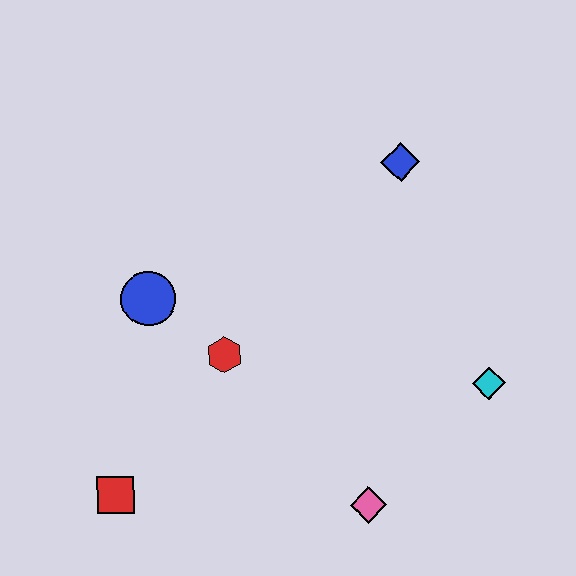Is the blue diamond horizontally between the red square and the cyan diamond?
Yes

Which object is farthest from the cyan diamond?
The red square is farthest from the cyan diamond.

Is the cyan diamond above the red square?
Yes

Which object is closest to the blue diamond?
The cyan diamond is closest to the blue diamond.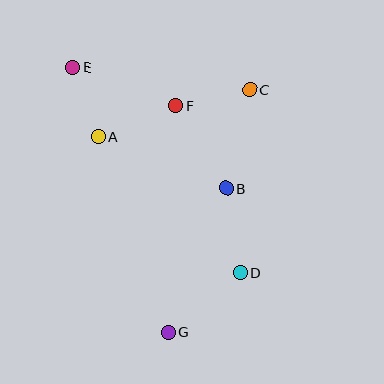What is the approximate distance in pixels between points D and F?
The distance between D and F is approximately 179 pixels.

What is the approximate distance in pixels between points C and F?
The distance between C and F is approximately 76 pixels.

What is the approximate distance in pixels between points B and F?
The distance between B and F is approximately 97 pixels.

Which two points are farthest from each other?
Points E and G are farthest from each other.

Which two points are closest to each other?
Points A and E are closest to each other.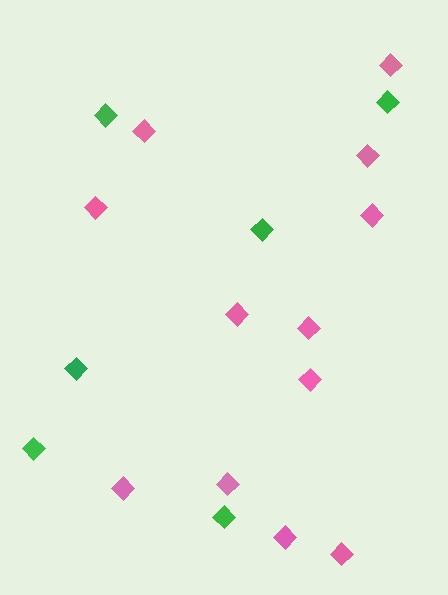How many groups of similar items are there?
There are 2 groups: one group of green diamonds (6) and one group of pink diamonds (12).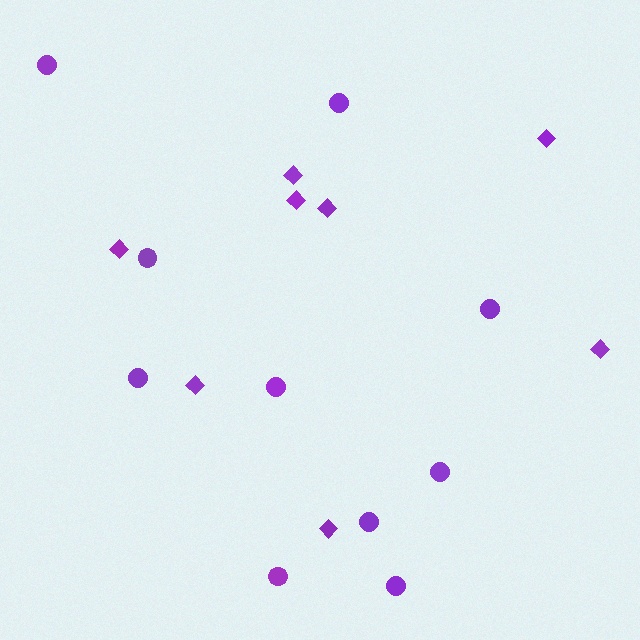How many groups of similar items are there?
There are 2 groups: one group of diamonds (8) and one group of circles (10).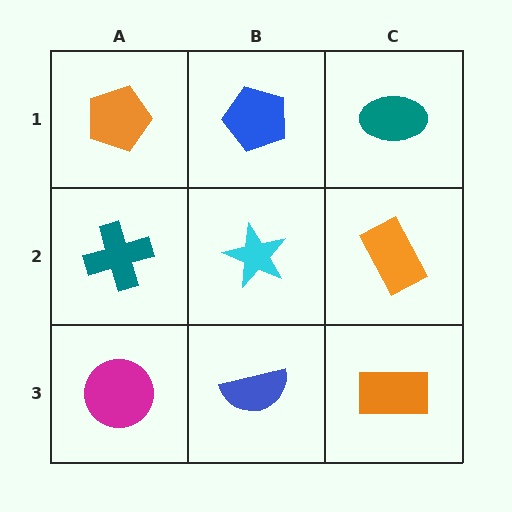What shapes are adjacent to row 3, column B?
A cyan star (row 2, column B), a magenta circle (row 3, column A), an orange rectangle (row 3, column C).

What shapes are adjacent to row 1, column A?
A teal cross (row 2, column A), a blue pentagon (row 1, column B).